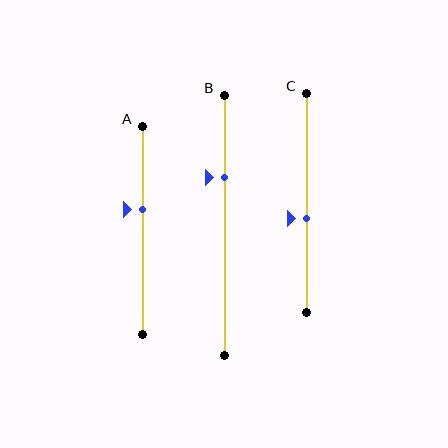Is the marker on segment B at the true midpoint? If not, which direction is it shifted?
No, the marker on segment B is shifted upward by about 18% of the segment length.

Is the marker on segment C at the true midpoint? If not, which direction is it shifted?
No, the marker on segment C is shifted downward by about 7% of the segment length.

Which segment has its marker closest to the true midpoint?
Segment C has its marker closest to the true midpoint.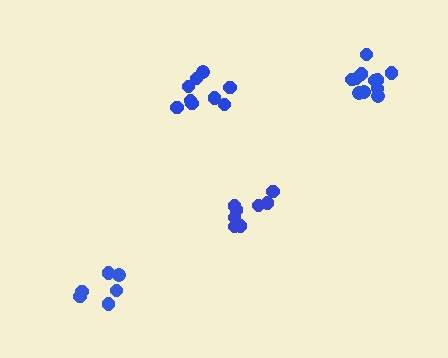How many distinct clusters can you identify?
There are 4 distinct clusters.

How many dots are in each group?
Group 1: 9 dots, Group 2: 6 dots, Group 3: 8 dots, Group 4: 11 dots (34 total).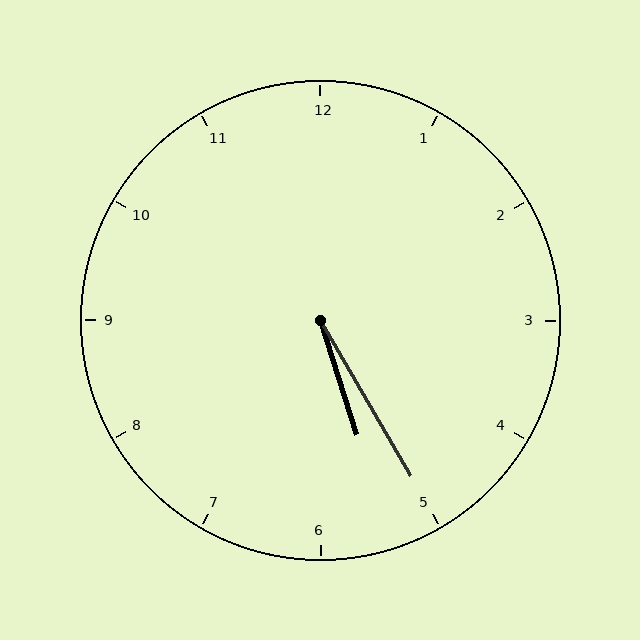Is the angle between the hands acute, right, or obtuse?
It is acute.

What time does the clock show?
5:25.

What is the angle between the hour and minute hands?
Approximately 12 degrees.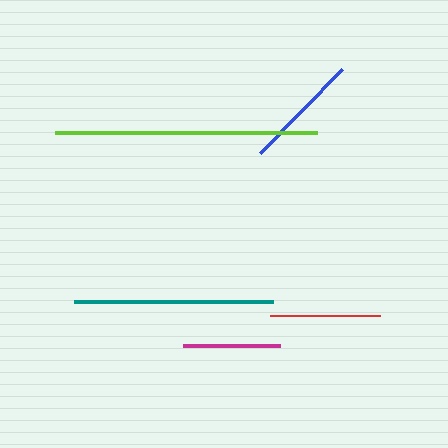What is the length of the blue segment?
The blue segment is approximately 117 pixels long.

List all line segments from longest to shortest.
From longest to shortest: lime, teal, blue, red, magenta.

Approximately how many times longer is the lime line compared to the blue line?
The lime line is approximately 2.2 times the length of the blue line.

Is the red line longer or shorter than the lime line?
The lime line is longer than the red line.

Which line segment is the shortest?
The magenta line is the shortest at approximately 97 pixels.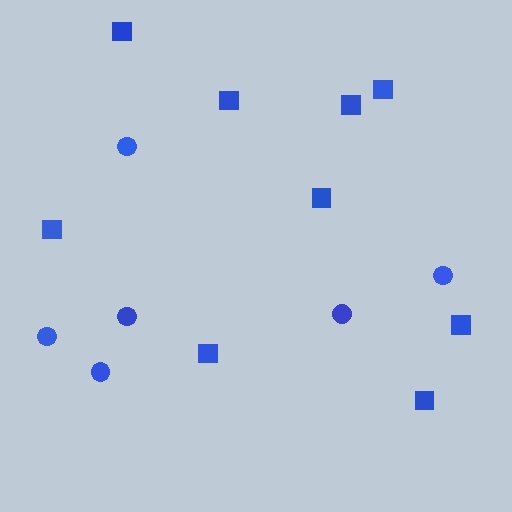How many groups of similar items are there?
There are 2 groups: one group of circles (6) and one group of squares (9).